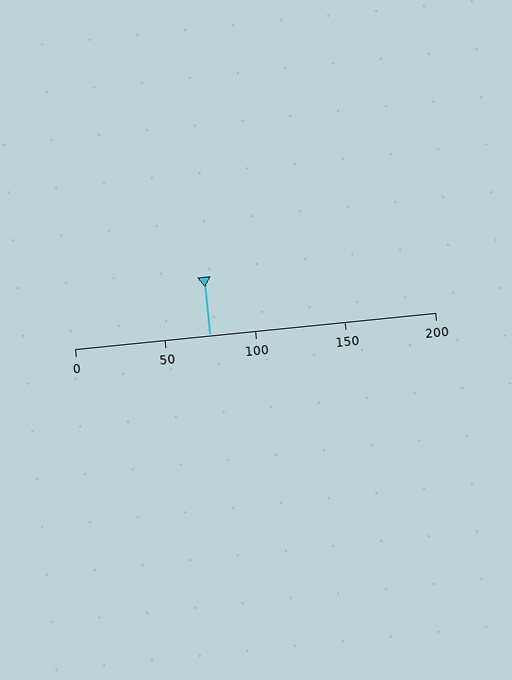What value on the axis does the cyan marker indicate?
The marker indicates approximately 75.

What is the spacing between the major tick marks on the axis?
The major ticks are spaced 50 apart.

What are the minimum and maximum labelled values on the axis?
The axis runs from 0 to 200.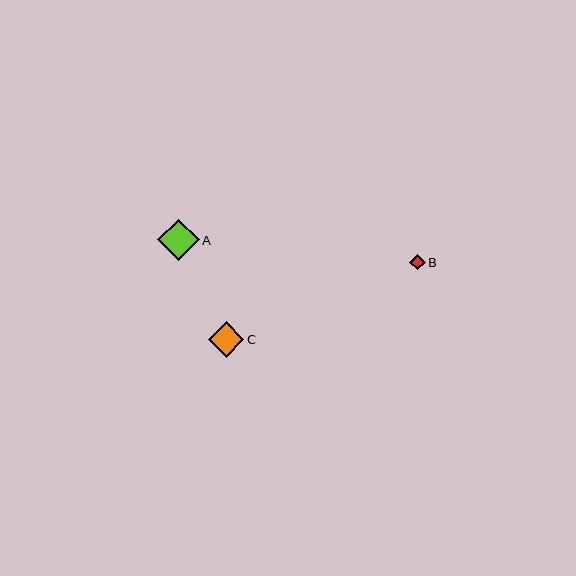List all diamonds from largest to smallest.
From largest to smallest: A, C, B.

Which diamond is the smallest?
Diamond B is the smallest with a size of approximately 16 pixels.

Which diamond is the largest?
Diamond A is the largest with a size of approximately 41 pixels.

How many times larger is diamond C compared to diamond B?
Diamond C is approximately 2.2 times the size of diamond B.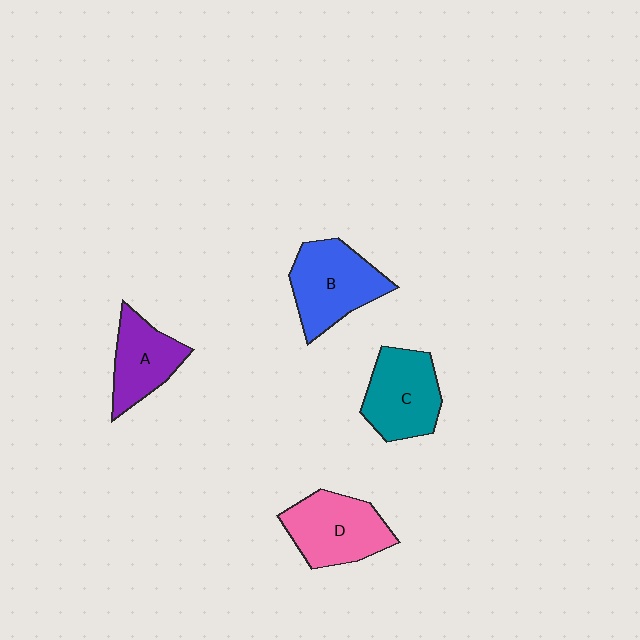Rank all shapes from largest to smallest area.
From largest to smallest: B (blue), D (pink), C (teal), A (purple).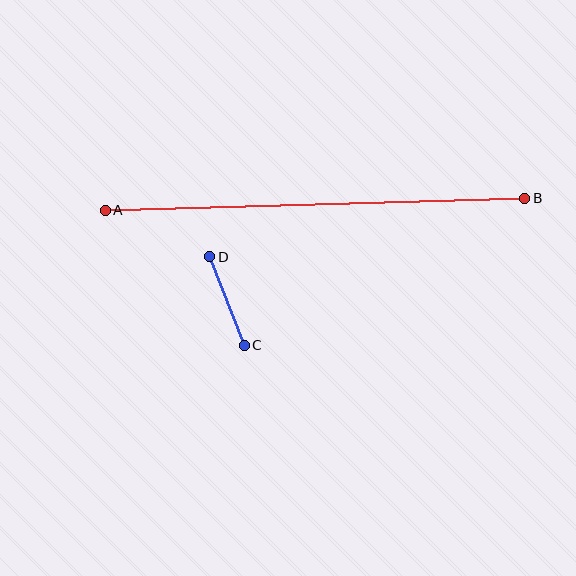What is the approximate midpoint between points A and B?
The midpoint is at approximately (315, 204) pixels.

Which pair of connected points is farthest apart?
Points A and B are farthest apart.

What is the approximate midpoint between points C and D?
The midpoint is at approximately (227, 301) pixels.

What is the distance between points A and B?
The distance is approximately 420 pixels.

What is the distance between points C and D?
The distance is approximately 95 pixels.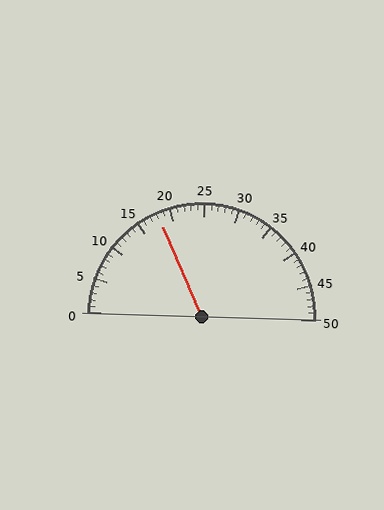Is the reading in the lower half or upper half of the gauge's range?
The reading is in the lower half of the range (0 to 50).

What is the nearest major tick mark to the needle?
The nearest major tick mark is 20.